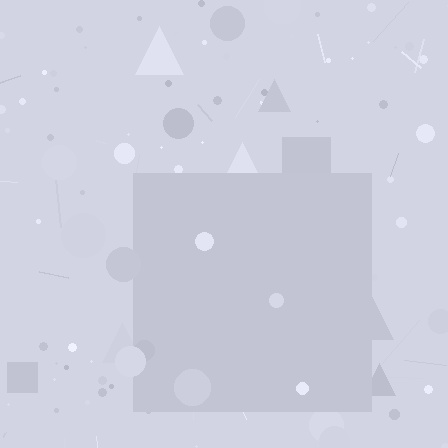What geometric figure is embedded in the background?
A square is embedded in the background.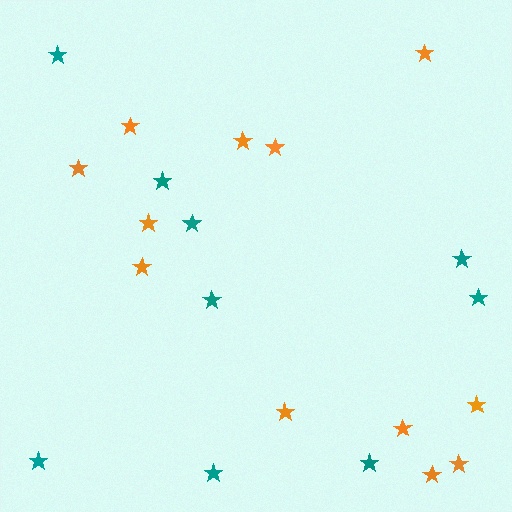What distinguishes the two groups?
There are 2 groups: one group of orange stars (12) and one group of teal stars (9).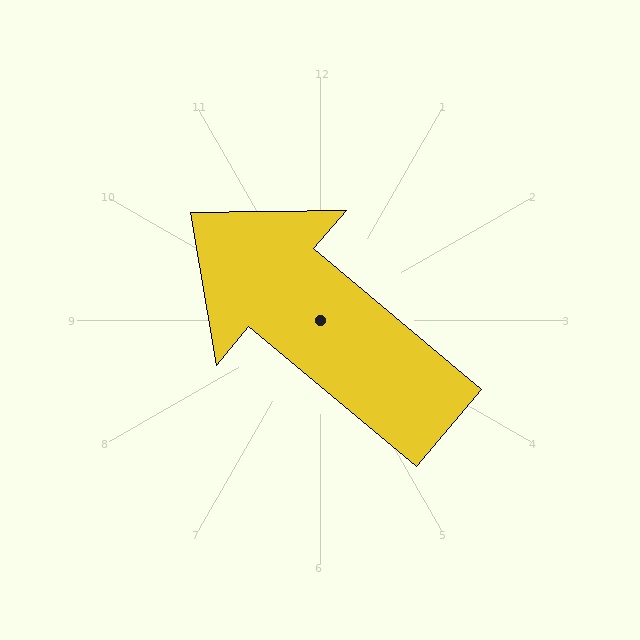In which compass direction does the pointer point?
Northwest.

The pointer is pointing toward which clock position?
Roughly 10 o'clock.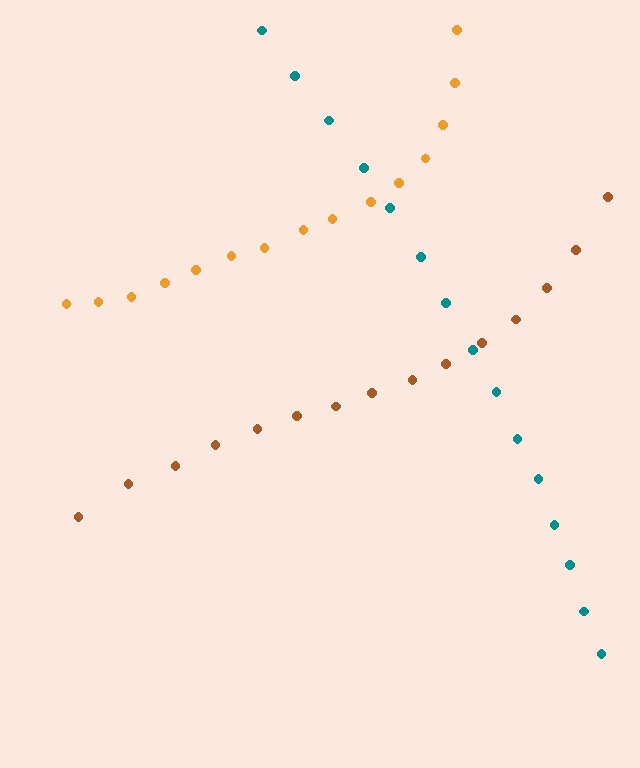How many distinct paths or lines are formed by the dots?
There are 3 distinct paths.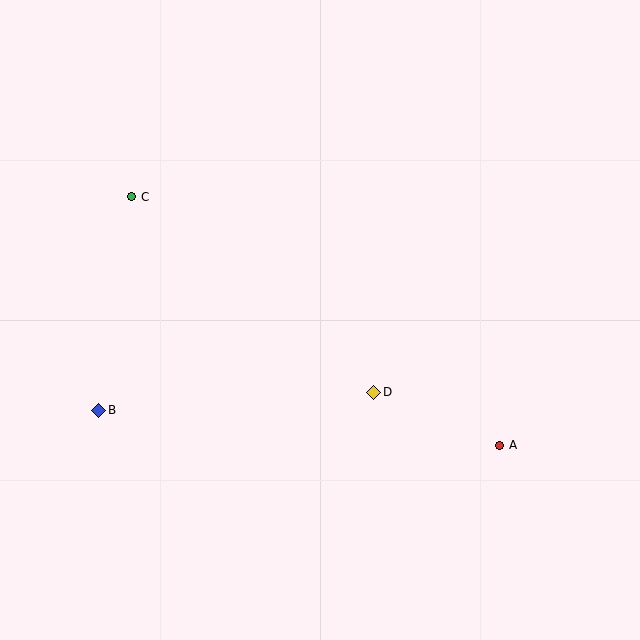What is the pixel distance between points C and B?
The distance between C and B is 216 pixels.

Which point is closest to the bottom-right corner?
Point A is closest to the bottom-right corner.